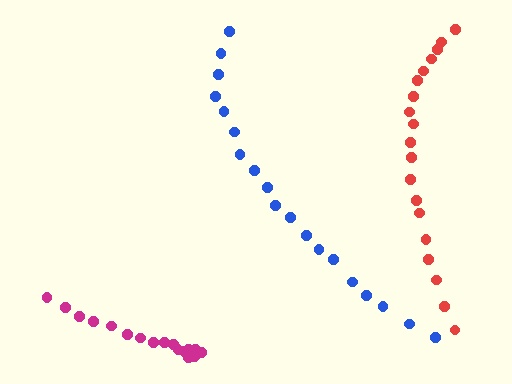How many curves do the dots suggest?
There are 3 distinct paths.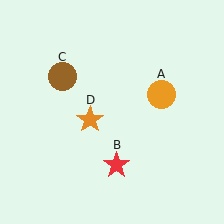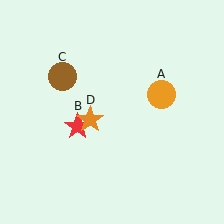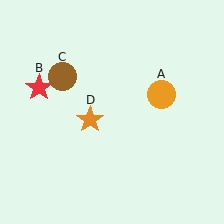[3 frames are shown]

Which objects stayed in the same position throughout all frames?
Orange circle (object A) and brown circle (object C) and orange star (object D) remained stationary.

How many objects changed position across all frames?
1 object changed position: red star (object B).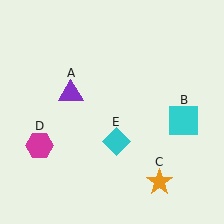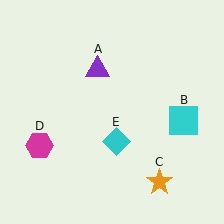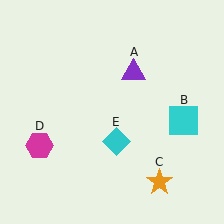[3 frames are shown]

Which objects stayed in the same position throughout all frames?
Cyan square (object B) and orange star (object C) and magenta hexagon (object D) and cyan diamond (object E) remained stationary.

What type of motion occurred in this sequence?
The purple triangle (object A) rotated clockwise around the center of the scene.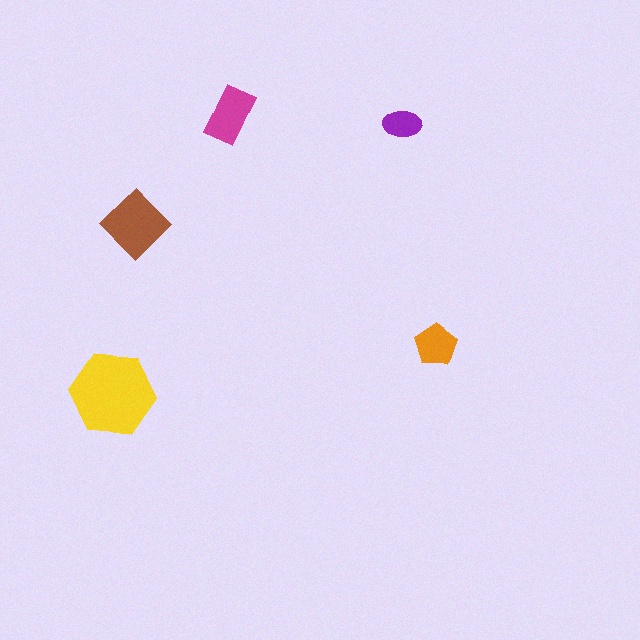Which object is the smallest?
The purple ellipse.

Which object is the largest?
The yellow hexagon.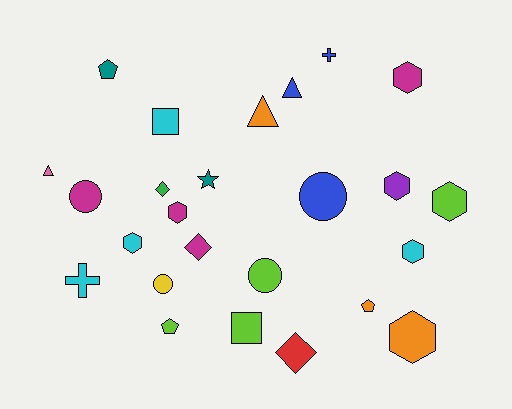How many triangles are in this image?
There are 3 triangles.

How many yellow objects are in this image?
There is 1 yellow object.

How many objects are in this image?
There are 25 objects.